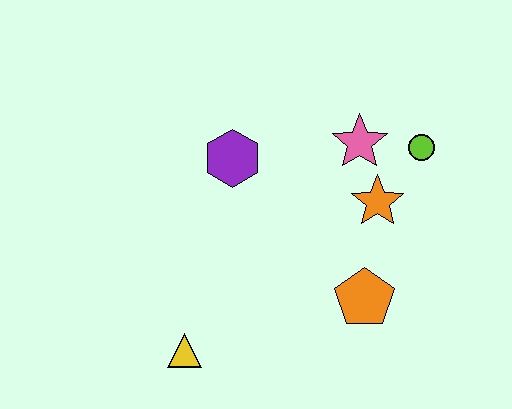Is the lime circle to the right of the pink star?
Yes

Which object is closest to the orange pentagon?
The orange star is closest to the orange pentagon.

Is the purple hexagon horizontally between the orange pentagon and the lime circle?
No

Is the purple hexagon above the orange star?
Yes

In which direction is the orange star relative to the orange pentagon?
The orange star is above the orange pentagon.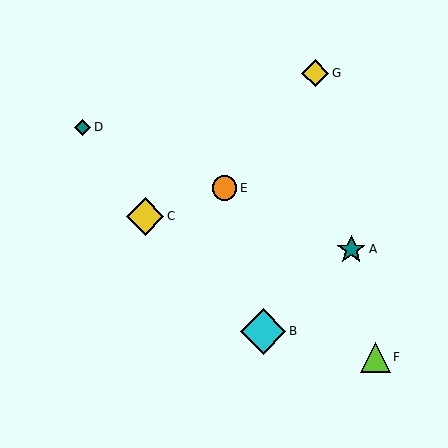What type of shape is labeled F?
Shape F is a lime triangle.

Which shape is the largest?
The cyan diamond (labeled B) is the largest.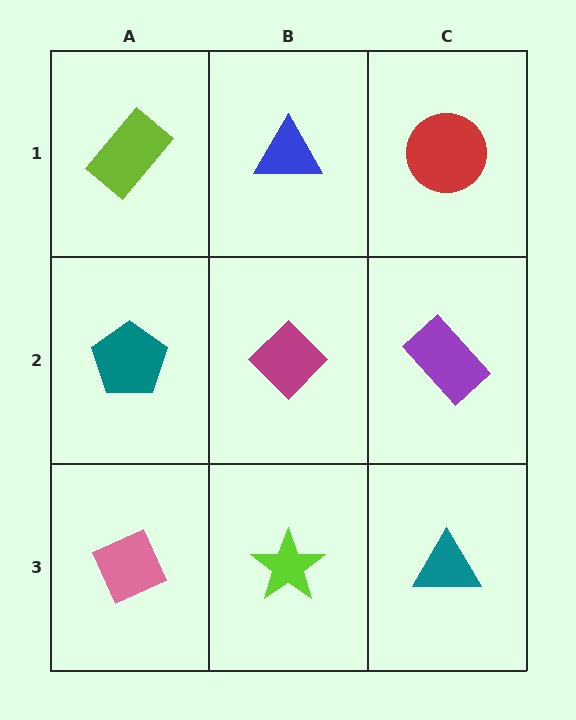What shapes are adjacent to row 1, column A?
A teal pentagon (row 2, column A), a blue triangle (row 1, column B).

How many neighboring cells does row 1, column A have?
2.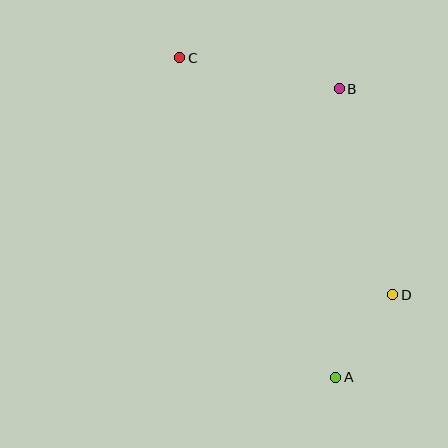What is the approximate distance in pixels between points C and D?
The distance between C and D is approximately 319 pixels.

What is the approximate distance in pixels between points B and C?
The distance between B and C is approximately 163 pixels.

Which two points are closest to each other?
Points A and D are closest to each other.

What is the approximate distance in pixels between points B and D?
The distance between B and D is approximately 213 pixels.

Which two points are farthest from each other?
Points A and C are farthest from each other.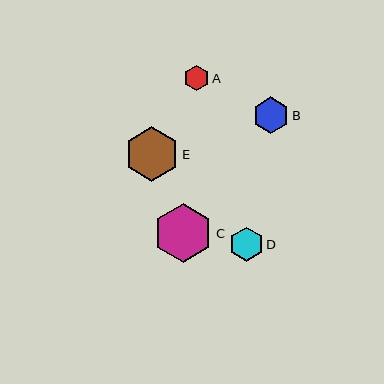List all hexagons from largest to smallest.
From largest to smallest: C, E, B, D, A.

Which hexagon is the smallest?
Hexagon A is the smallest with a size of approximately 25 pixels.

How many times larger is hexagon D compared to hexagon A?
Hexagon D is approximately 1.3 times the size of hexagon A.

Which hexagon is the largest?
Hexagon C is the largest with a size of approximately 59 pixels.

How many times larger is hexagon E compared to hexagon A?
Hexagon E is approximately 2.2 times the size of hexagon A.